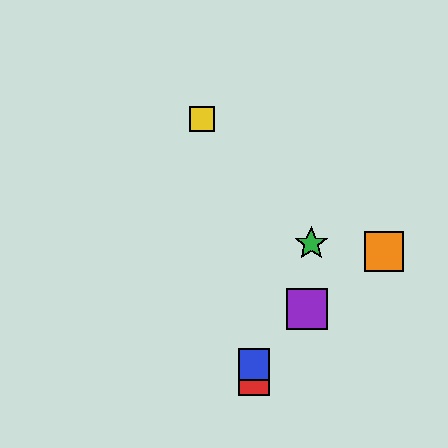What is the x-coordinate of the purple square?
The purple square is at x≈307.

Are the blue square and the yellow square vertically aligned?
No, the blue square is at x≈254 and the yellow square is at x≈202.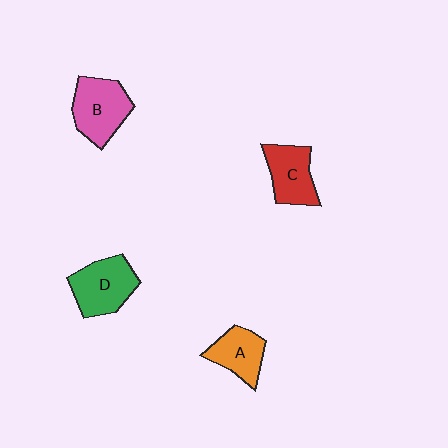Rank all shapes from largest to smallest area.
From largest to smallest: B (pink), D (green), C (red), A (orange).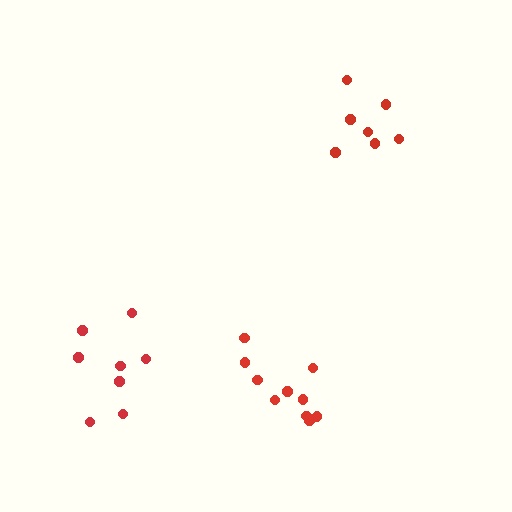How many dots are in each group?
Group 1: 8 dots, Group 2: 10 dots, Group 3: 7 dots (25 total).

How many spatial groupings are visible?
There are 3 spatial groupings.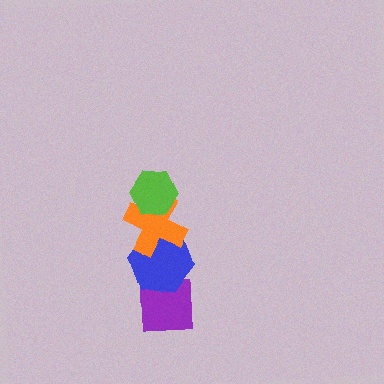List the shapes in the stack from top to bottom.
From top to bottom: the lime hexagon, the orange cross, the blue hexagon, the purple square.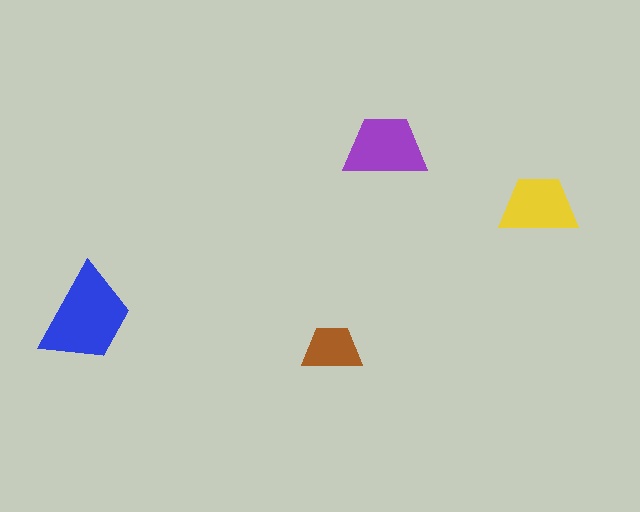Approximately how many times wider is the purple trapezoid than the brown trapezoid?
About 1.5 times wider.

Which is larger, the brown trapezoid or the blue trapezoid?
The blue one.